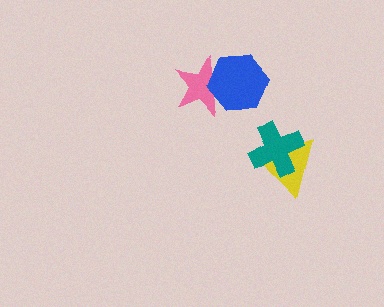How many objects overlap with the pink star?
1 object overlaps with the pink star.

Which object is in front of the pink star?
The blue hexagon is in front of the pink star.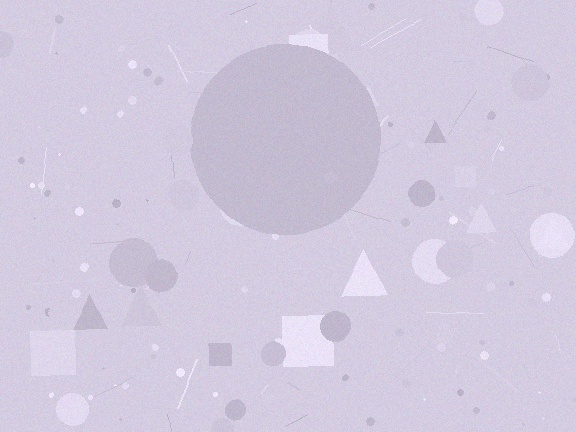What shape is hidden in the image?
A circle is hidden in the image.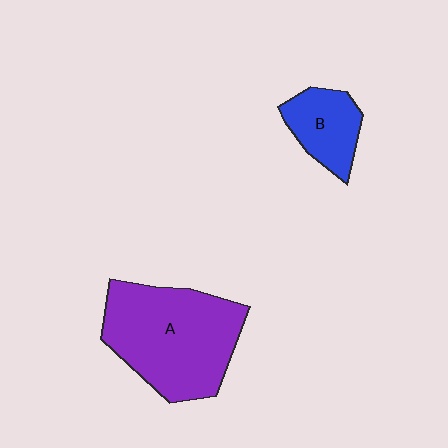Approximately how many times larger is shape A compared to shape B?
Approximately 2.5 times.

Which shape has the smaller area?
Shape B (blue).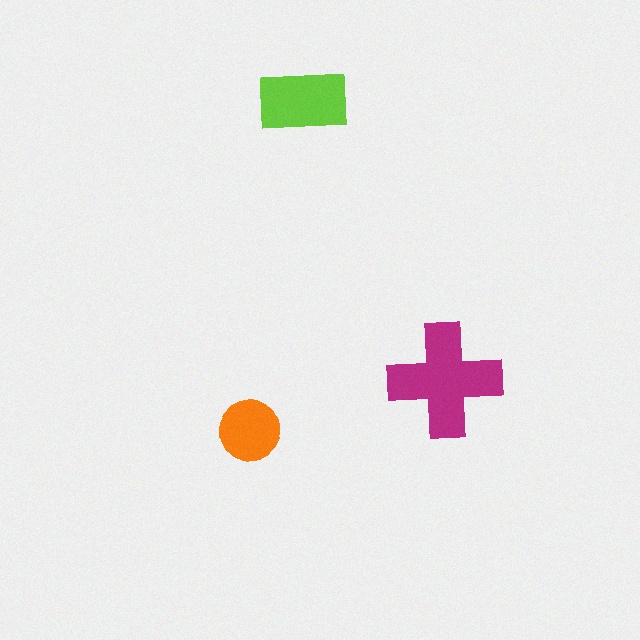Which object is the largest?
The magenta cross.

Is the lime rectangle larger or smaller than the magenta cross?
Smaller.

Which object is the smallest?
The orange circle.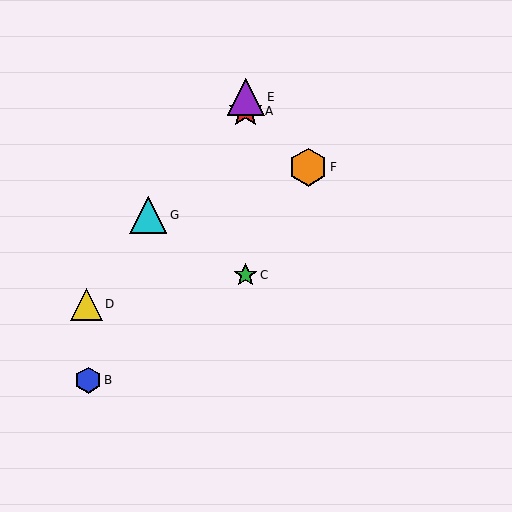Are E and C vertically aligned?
Yes, both are at x≈246.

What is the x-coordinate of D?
Object D is at x≈86.